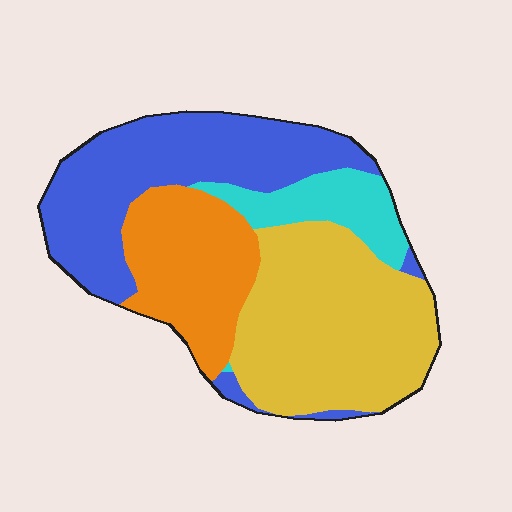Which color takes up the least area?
Cyan, at roughly 10%.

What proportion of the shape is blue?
Blue covers 33% of the shape.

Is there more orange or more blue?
Blue.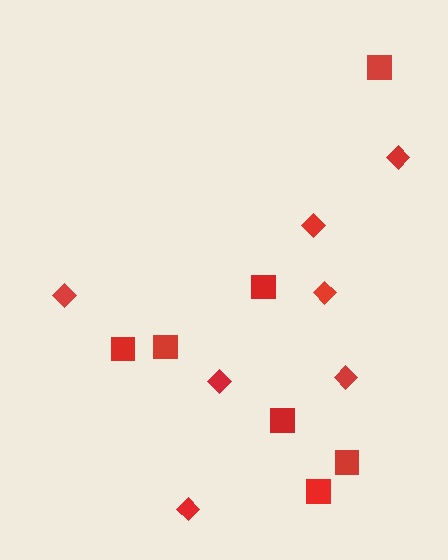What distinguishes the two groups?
There are 2 groups: one group of diamonds (7) and one group of squares (7).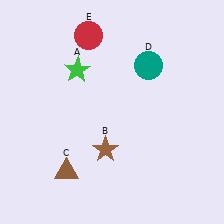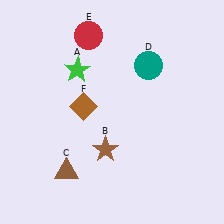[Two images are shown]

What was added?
A brown diamond (F) was added in Image 2.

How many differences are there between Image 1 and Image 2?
There is 1 difference between the two images.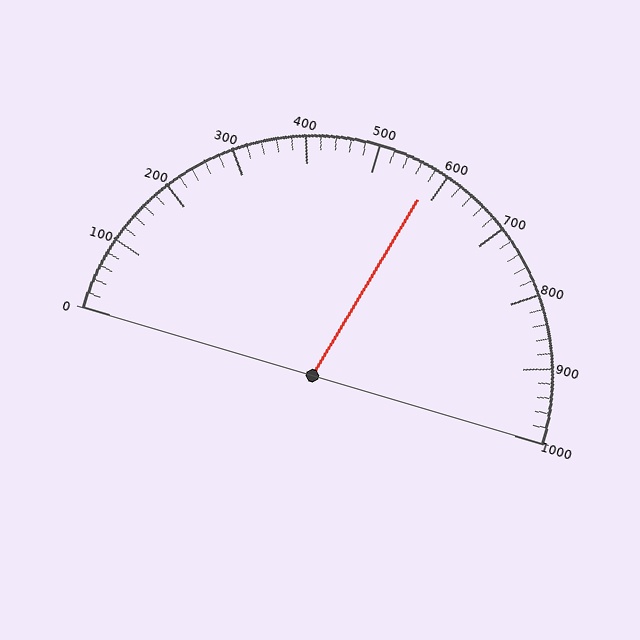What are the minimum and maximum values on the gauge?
The gauge ranges from 0 to 1000.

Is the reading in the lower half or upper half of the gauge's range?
The reading is in the upper half of the range (0 to 1000).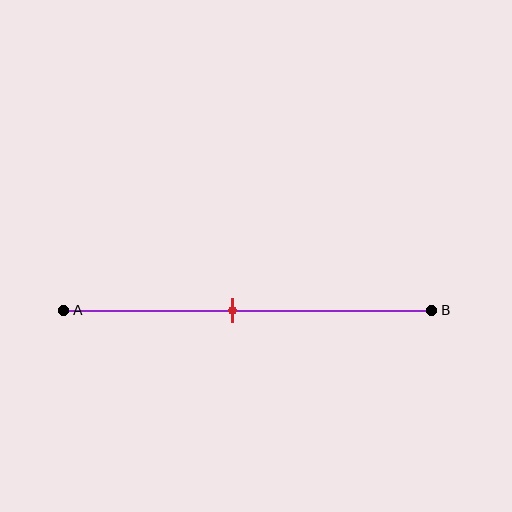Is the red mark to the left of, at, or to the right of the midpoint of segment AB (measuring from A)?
The red mark is to the left of the midpoint of segment AB.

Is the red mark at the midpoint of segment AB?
No, the mark is at about 45% from A, not at the 50% midpoint.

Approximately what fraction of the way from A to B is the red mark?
The red mark is approximately 45% of the way from A to B.